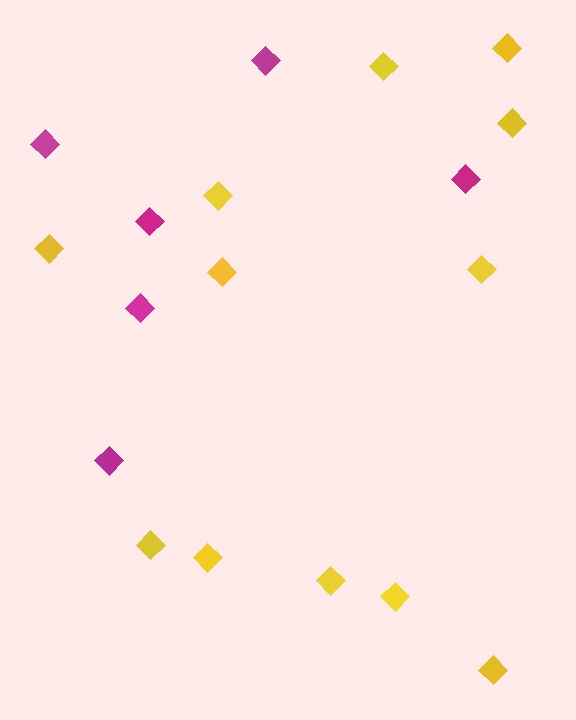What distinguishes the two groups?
There are 2 groups: one group of yellow diamonds (12) and one group of magenta diamonds (6).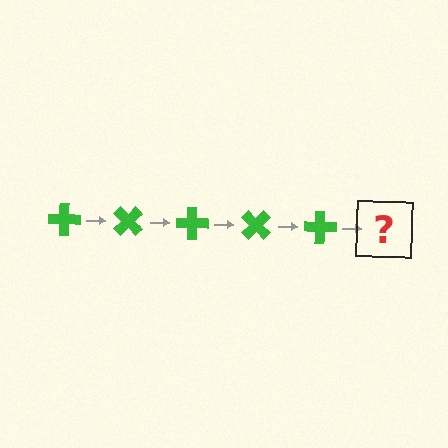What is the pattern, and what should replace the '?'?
The pattern is that the cross rotates 45 degrees each step. The '?' should be a green cross rotated 225 degrees.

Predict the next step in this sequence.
The next step is a green cross rotated 225 degrees.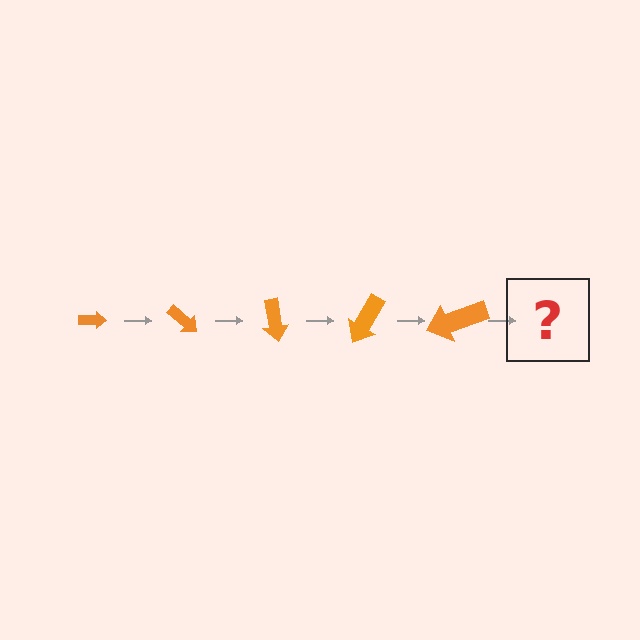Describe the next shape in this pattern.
It should be an arrow, larger than the previous one and rotated 200 degrees from the start.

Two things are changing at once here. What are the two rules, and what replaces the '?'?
The two rules are that the arrow grows larger each step and it rotates 40 degrees each step. The '?' should be an arrow, larger than the previous one and rotated 200 degrees from the start.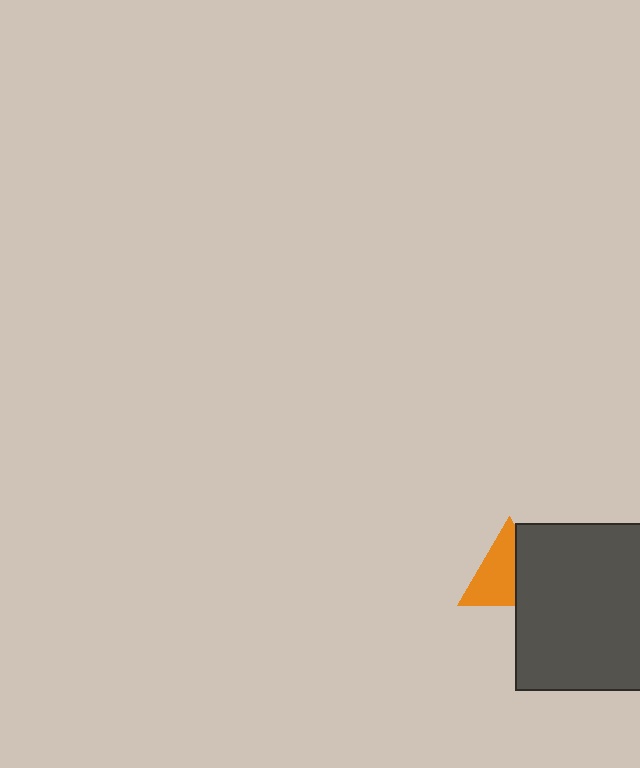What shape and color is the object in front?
The object in front is a dark gray square.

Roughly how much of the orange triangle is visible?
About half of it is visible (roughly 61%).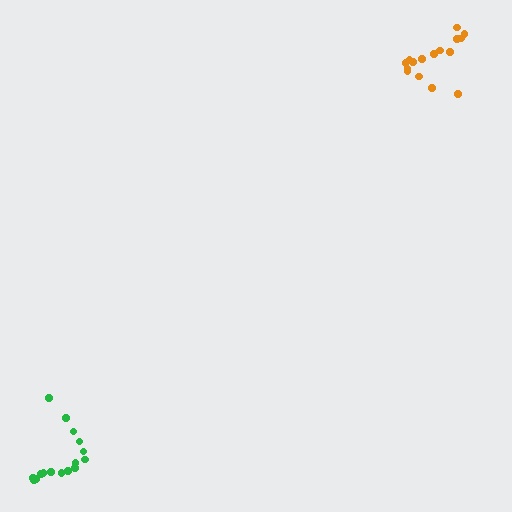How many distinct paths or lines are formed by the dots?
There are 2 distinct paths.